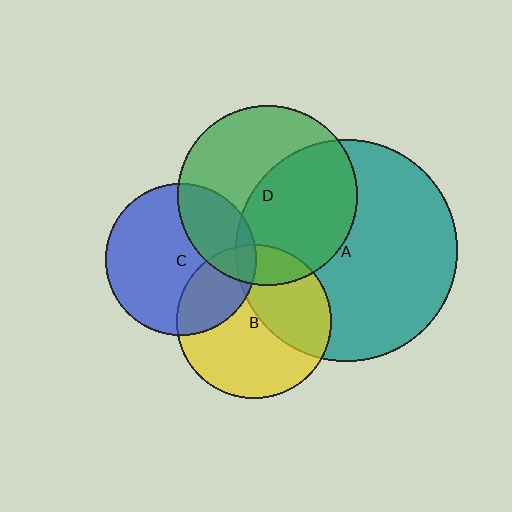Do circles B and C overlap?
Yes.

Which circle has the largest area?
Circle A (teal).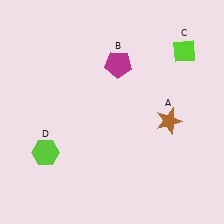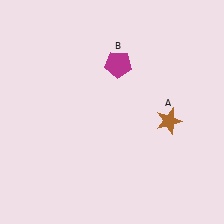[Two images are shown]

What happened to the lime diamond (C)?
The lime diamond (C) was removed in Image 2. It was in the top-right area of Image 1.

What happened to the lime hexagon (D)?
The lime hexagon (D) was removed in Image 2. It was in the bottom-left area of Image 1.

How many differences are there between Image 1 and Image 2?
There are 2 differences between the two images.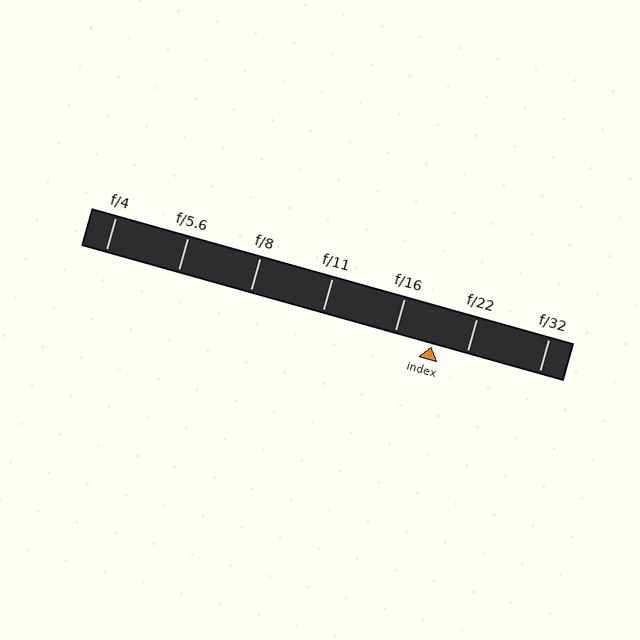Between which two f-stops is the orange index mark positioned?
The index mark is between f/16 and f/22.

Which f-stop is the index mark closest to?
The index mark is closest to f/22.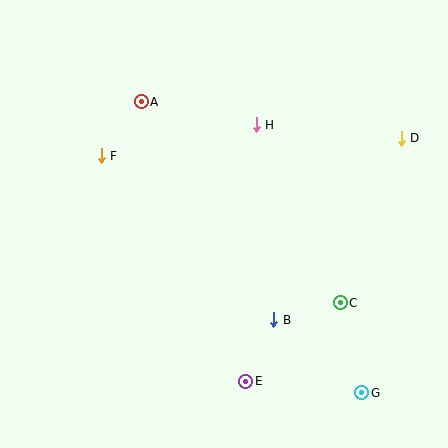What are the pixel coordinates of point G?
Point G is at (362, 393).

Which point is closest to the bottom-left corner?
Point E is closest to the bottom-left corner.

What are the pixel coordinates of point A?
Point A is at (141, 102).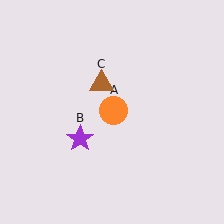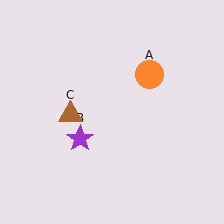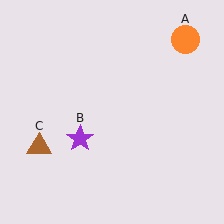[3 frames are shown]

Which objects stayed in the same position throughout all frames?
Purple star (object B) remained stationary.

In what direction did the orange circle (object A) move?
The orange circle (object A) moved up and to the right.